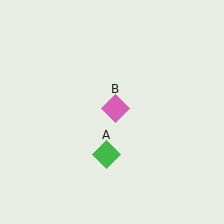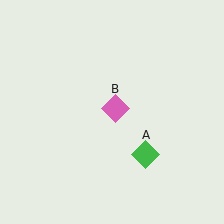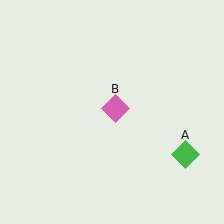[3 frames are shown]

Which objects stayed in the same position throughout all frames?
Pink diamond (object B) remained stationary.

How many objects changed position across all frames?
1 object changed position: green diamond (object A).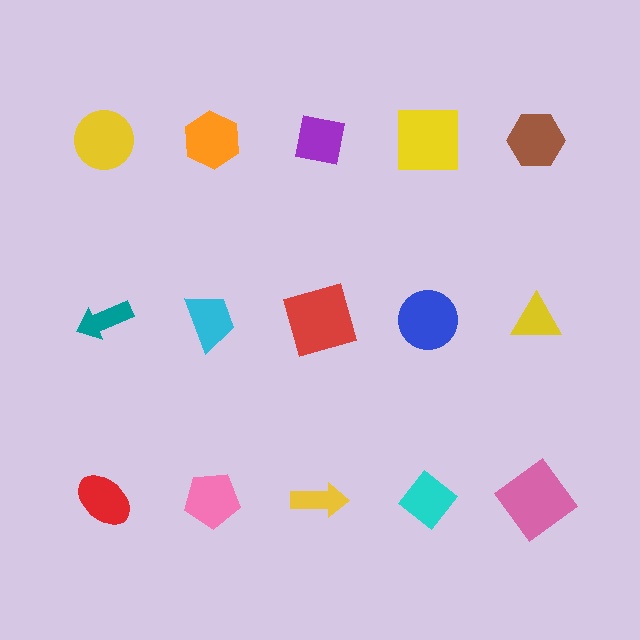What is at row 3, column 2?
A pink pentagon.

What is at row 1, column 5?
A brown hexagon.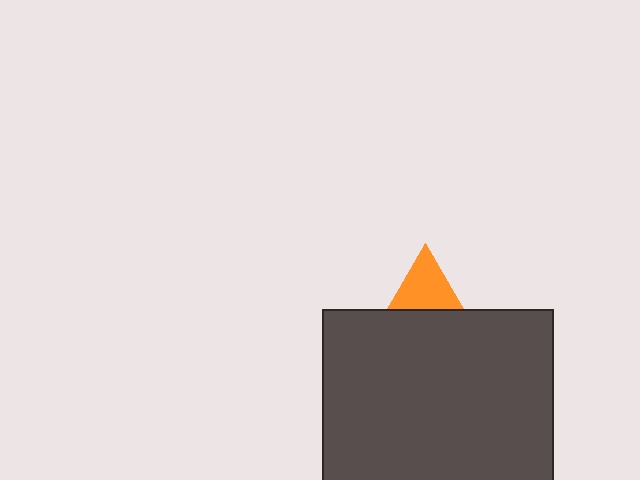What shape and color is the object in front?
The object in front is a dark gray square.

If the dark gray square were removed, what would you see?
You would see the complete orange triangle.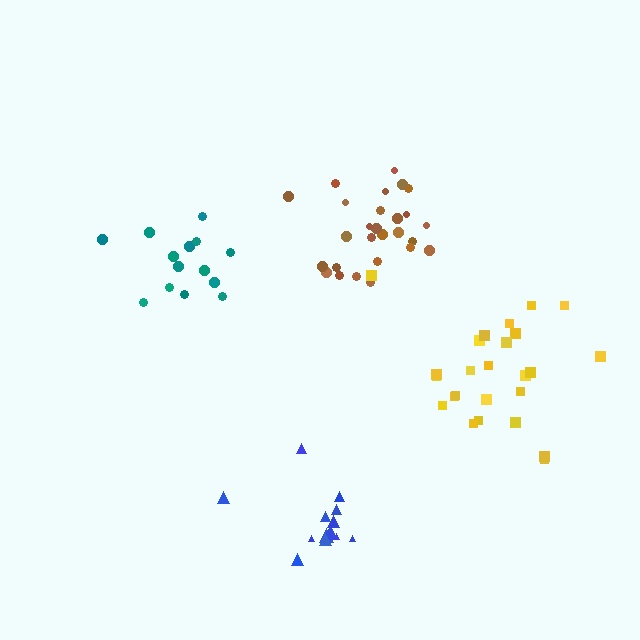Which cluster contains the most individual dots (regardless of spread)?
Brown (29).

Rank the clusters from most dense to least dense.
brown, teal, blue, yellow.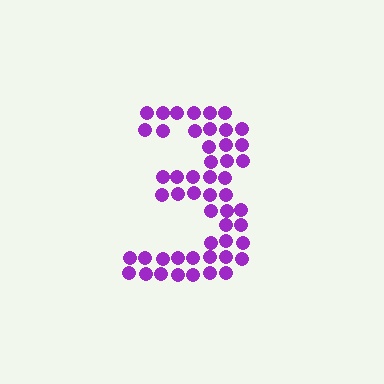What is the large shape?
The large shape is the digit 3.